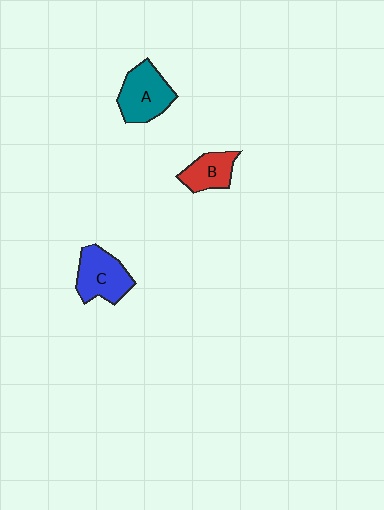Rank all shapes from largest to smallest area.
From largest to smallest: A (teal), C (blue), B (red).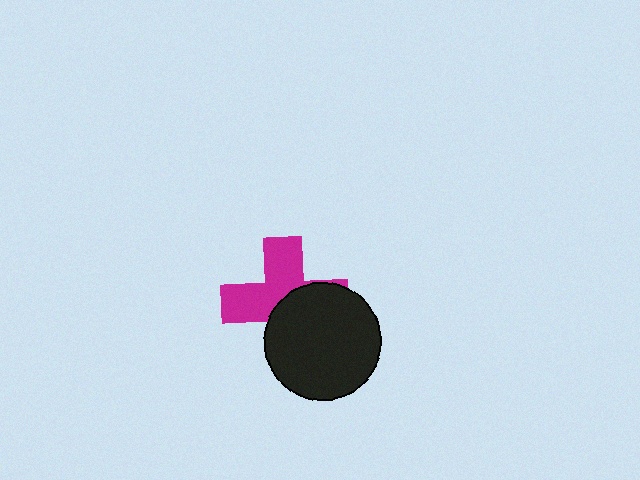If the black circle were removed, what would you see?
You would see the complete magenta cross.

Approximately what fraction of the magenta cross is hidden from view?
Roughly 49% of the magenta cross is hidden behind the black circle.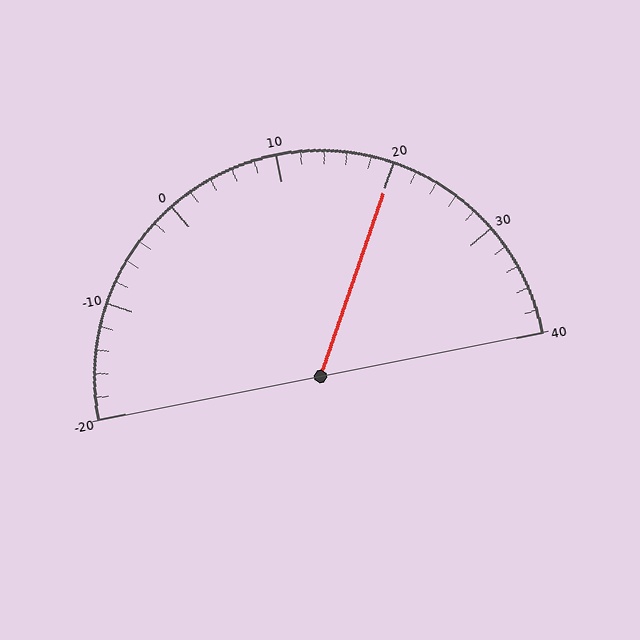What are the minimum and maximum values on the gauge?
The gauge ranges from -20 to 40.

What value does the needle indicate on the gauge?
The needle indicates approximately 20.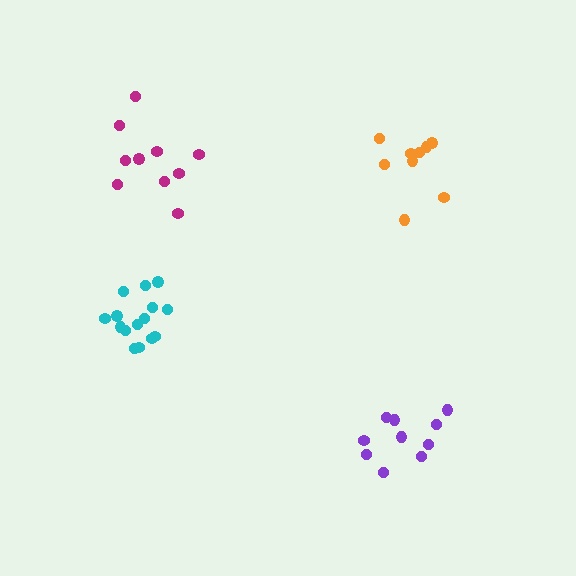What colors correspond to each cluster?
The clusters are colored: magenta, cyan, purple, orange.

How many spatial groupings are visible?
There are 4 spatial groupings.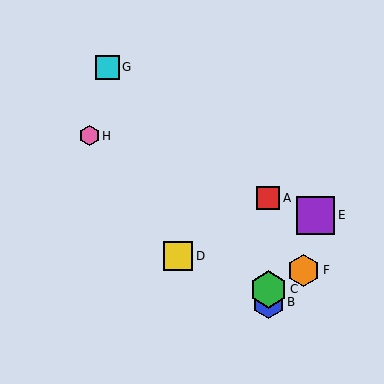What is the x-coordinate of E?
Object E is at x≈315.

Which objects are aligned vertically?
Objects A, B, C are aligned vertically.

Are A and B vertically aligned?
Yes, both are at x≈268.